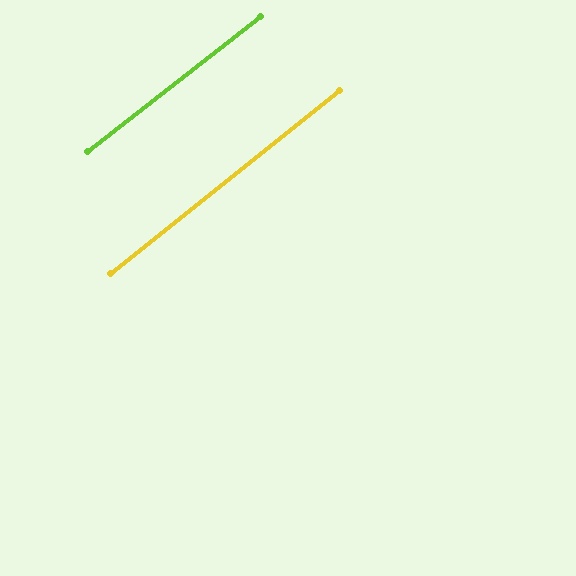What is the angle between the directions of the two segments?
Approximately 1 degree.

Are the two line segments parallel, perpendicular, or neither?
Parallel — their directions differ by only 0.7°.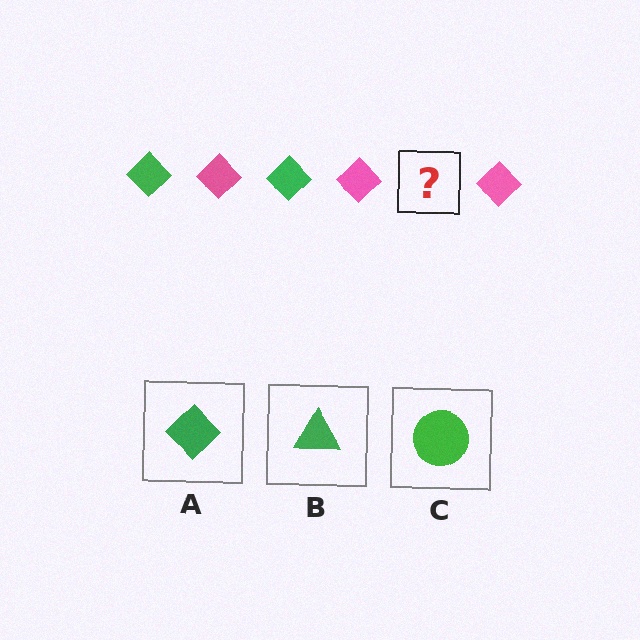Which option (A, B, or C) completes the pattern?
A.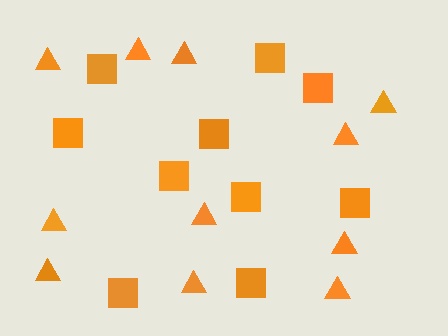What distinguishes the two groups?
There are 2 groups: one group of squares (10) and one group of triangles (11).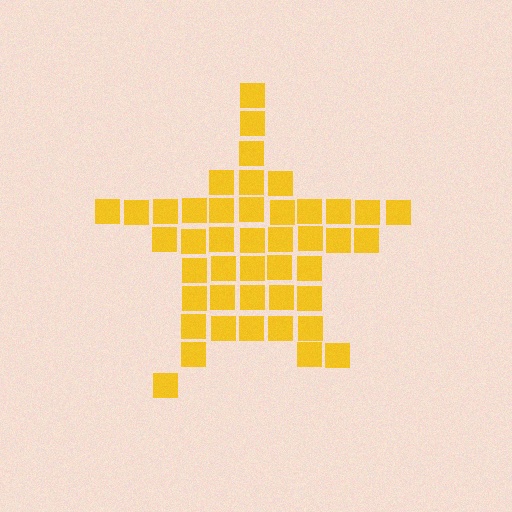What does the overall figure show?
The overall figure shows a star.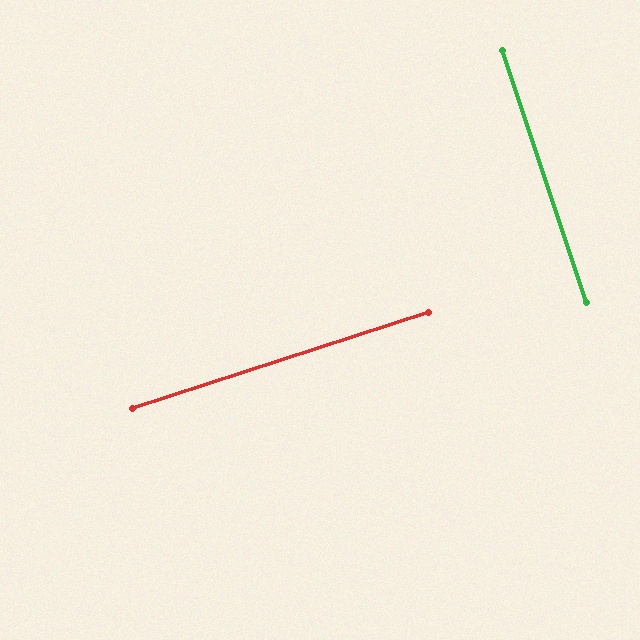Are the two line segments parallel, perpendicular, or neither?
Perpendicular — they meet at approximately 90°.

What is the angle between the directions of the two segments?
Approximately 90 degrees.